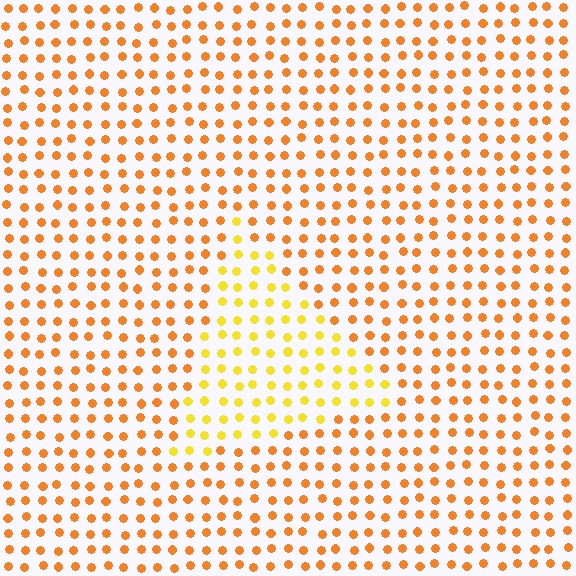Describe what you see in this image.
The image is filled with small orange elements in a uniform arrangement. A triangle-shaped region is visible where the elements are tinted to a slightly different hue, forming a subtle color boundary.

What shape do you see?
I see a triangle.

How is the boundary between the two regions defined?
The boundary is defined purely by a slight shift in hue (about 29 degrees). Spacing, size, and orientation are identical on both sides.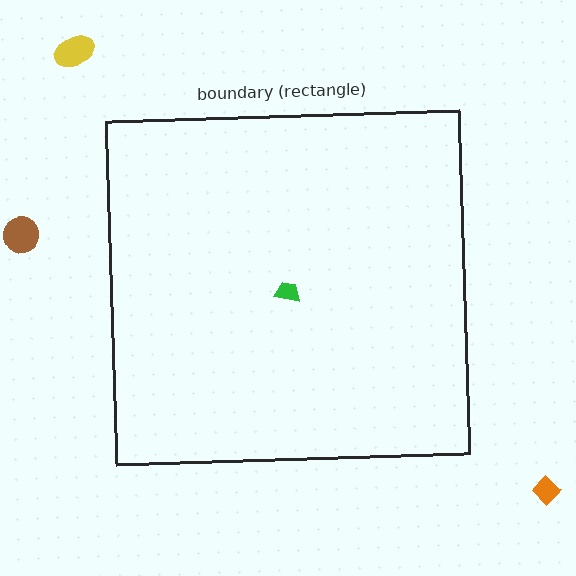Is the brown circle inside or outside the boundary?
Outside.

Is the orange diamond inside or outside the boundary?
Outside.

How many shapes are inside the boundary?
1 inside, 3 outside.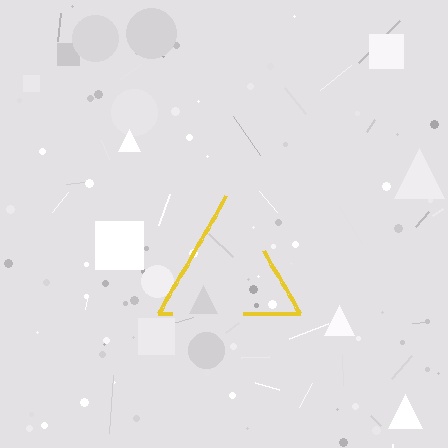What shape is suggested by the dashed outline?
The dashed outline suggests a triangle.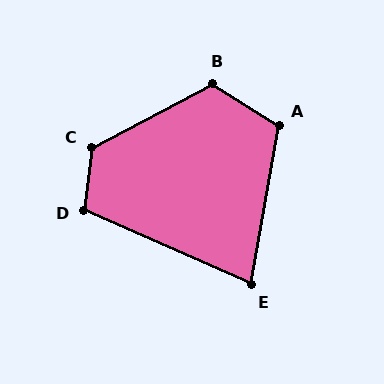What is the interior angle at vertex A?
Approximately 112 degrees (obtuse).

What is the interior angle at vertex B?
Approximately 121 degrees (obtuse).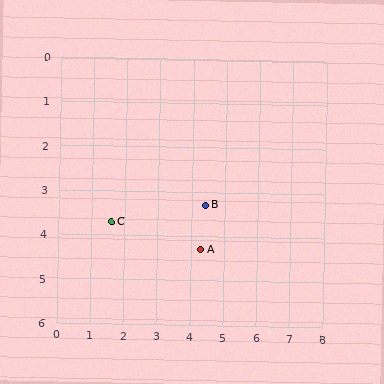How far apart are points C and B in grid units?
Points C and B are about 2.8 grid units apart.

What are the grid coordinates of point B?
Point B is at approximately (4.4, 3.3).